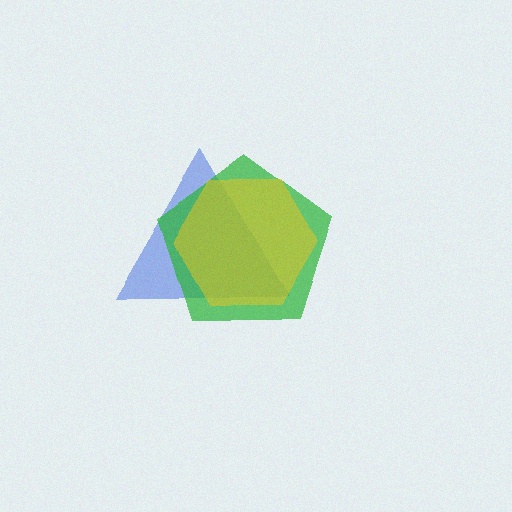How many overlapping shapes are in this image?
There are 3 overlapping shapes in the image.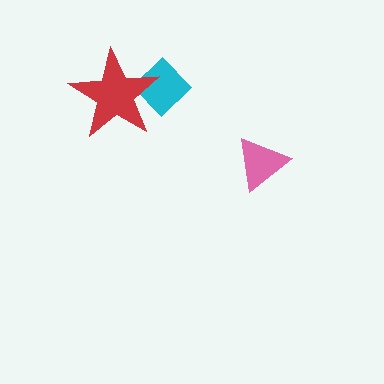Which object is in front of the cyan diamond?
The red star is in front of the cyan diamond.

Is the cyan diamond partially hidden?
Yes, it is partially covered by another shape.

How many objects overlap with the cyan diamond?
1 object overlaps with the cyan diamond.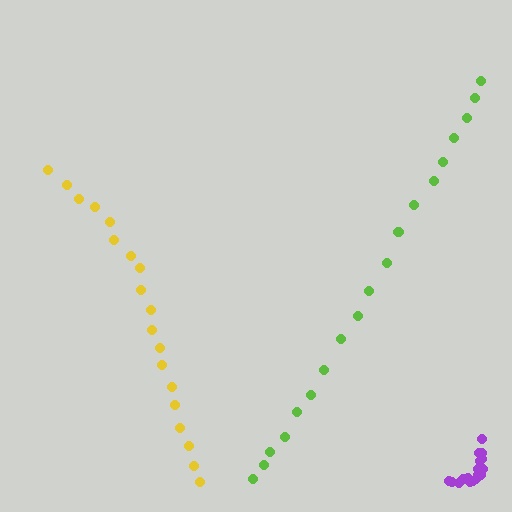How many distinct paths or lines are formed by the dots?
There are 3 distinct paths.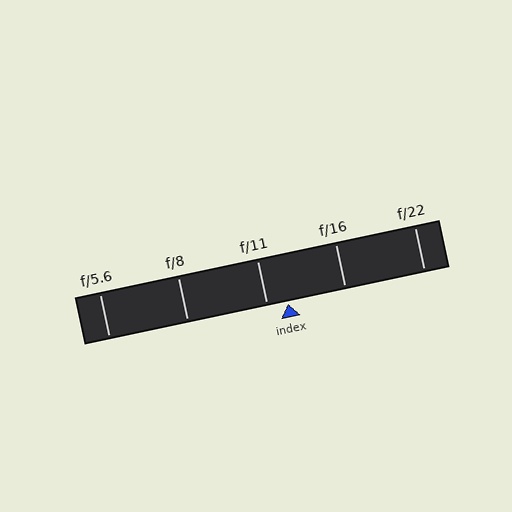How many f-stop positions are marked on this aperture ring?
There are 5 f-stop positions marked.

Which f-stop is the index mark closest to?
The index mark is closest to f/11.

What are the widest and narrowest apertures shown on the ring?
The widest aperture shown is f/5.6 and the narrowest is f/22.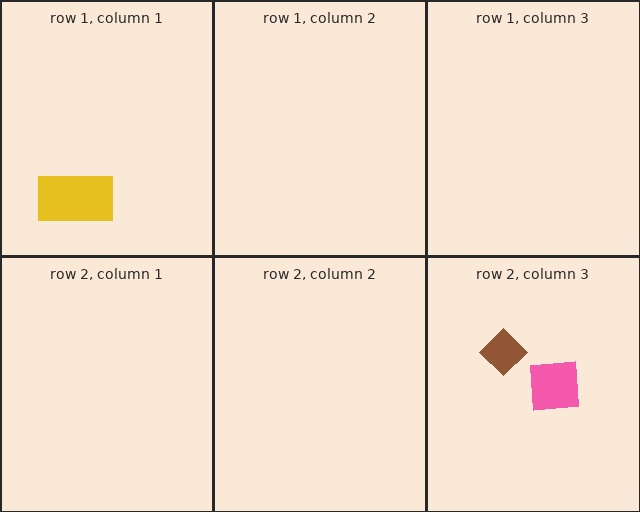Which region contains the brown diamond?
The row 2, column 3 region.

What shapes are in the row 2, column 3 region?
The brown diamond, the pink square.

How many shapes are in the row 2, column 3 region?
2.